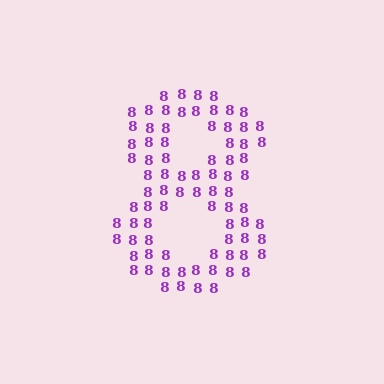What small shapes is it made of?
It is made of small digit 8's.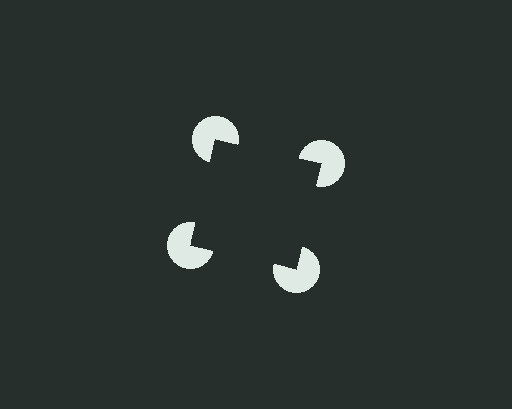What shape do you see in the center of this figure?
An illusory square — its edges are inferred from the aligned wedge cuts in the pac-man discs, not physically drawn.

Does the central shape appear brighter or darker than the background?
It typically appears slightly darker than the background, even though no actual brightness change is drawn.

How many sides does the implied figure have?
4 sides.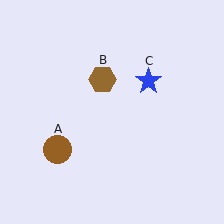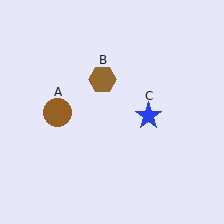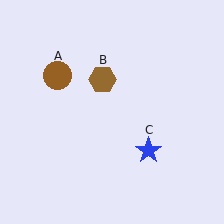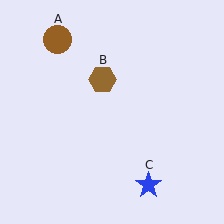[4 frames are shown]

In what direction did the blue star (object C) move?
The blue star (object C) moved down.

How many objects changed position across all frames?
2 objects changed position: brown circle (object A), blue star (object C).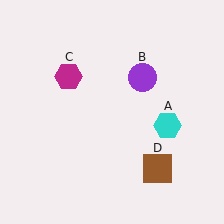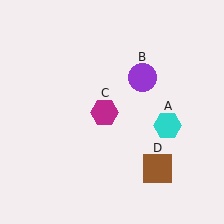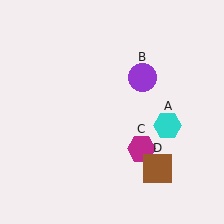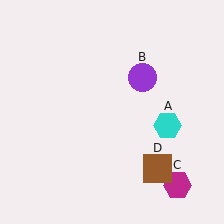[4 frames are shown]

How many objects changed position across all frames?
1 object changed position: magenta hexagon (object C).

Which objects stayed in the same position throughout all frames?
Cyan hexagon (object A) and purple circle (object B) and brown square (object D) remained stationary.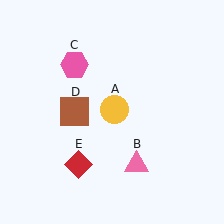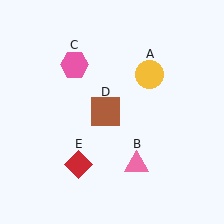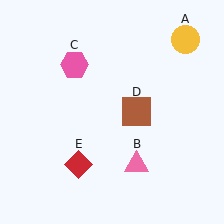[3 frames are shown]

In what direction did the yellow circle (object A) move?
The yellow circle (object A) moved up and to the right.